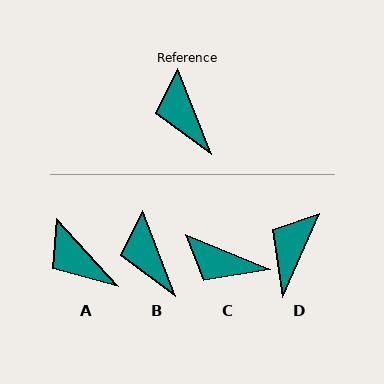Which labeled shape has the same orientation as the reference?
B.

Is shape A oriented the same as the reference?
No, it is off by about 21 degrees.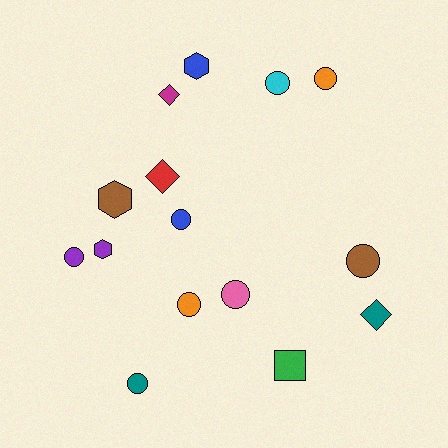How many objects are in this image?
There are 15 objects.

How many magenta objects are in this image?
There is 1 magenta object.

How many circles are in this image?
There are 8 circles.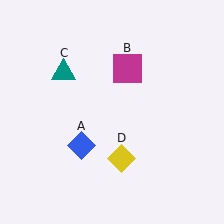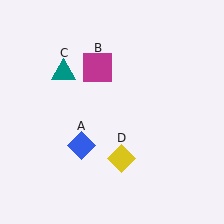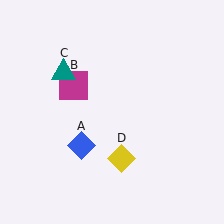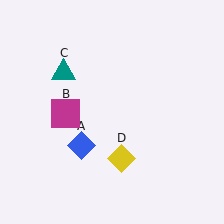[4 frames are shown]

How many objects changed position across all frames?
1 object changed position: magenta square (object B).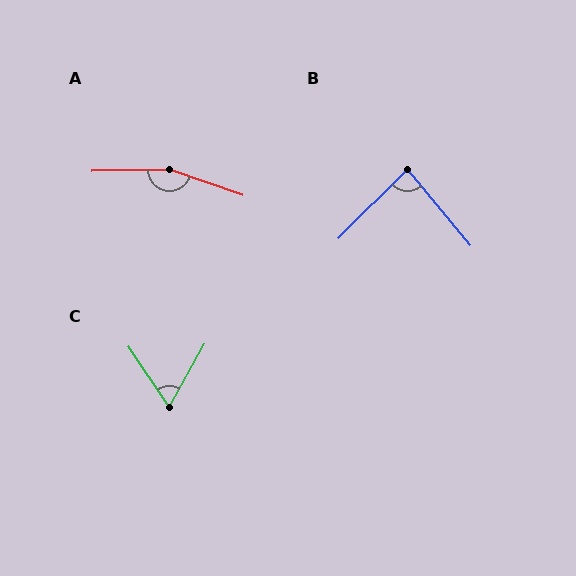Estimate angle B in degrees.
Approximately 85 degrees.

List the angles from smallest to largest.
C (63°), B (85°), A (159°).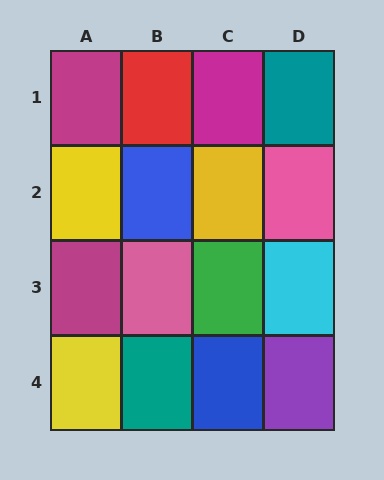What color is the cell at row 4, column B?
Teal.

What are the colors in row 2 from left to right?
Yellow, blue, yellow, pink.